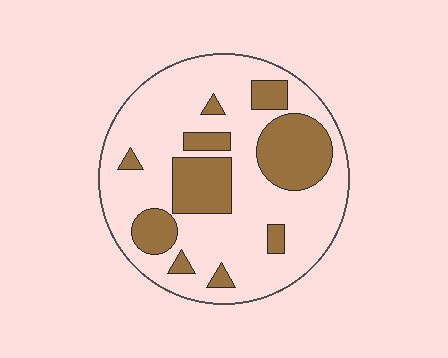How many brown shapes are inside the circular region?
10.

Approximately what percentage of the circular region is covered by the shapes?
Approximately 30%.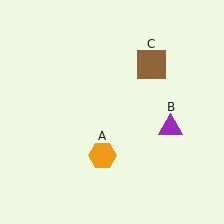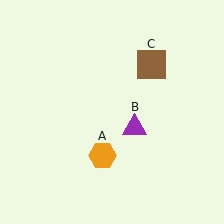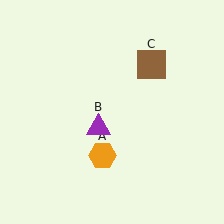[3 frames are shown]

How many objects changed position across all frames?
1 object changed position: purple triangle (object B).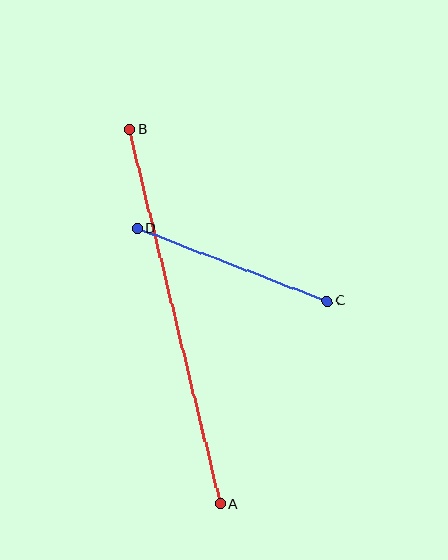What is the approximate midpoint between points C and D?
The midpoint is at approximately (232, 265) pixels.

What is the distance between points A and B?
The distance is approximately 386 pixels.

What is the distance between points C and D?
The distance is approximately 204 pixels.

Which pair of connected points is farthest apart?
Points A and B are farthest apart.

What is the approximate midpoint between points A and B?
The midpoint is at approximately (175, 316) pixels.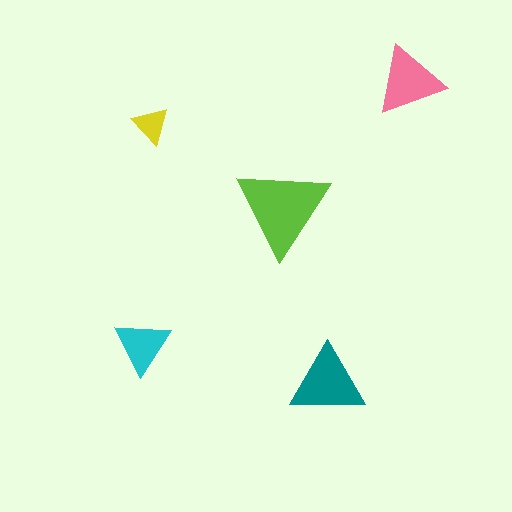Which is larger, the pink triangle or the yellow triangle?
The pink one.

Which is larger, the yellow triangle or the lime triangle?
The lime one.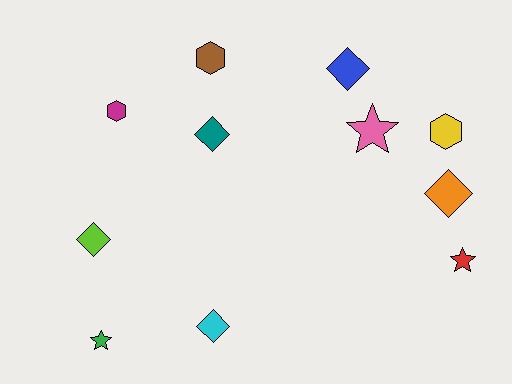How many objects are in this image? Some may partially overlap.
There are 11 objects.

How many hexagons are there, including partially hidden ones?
There are 3 hexagons.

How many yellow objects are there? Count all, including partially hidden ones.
There is 1 yellow object.